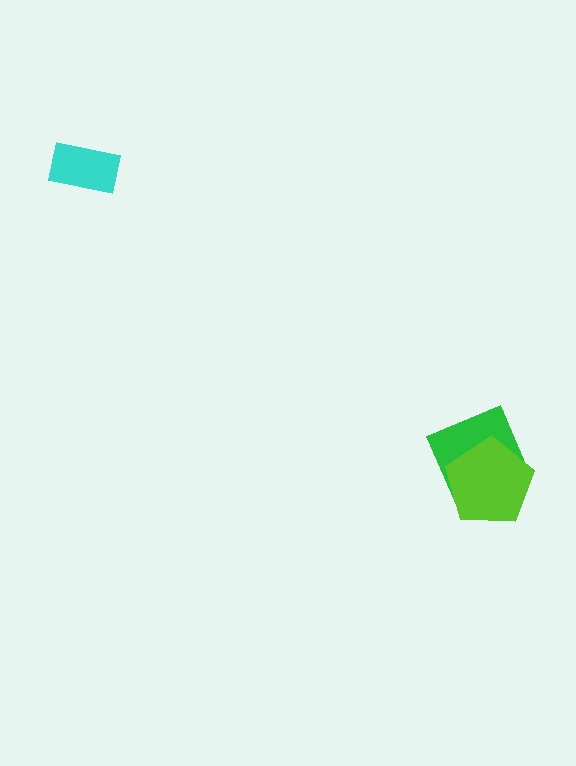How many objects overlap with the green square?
1 object overlaps with the green square.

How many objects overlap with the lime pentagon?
1 object overlaps with the lime pentagon.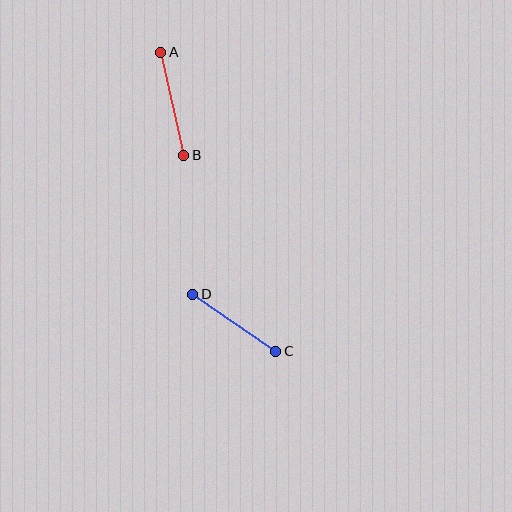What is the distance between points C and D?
The distance is approximately 101 pixels.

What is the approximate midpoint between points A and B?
The midpoint is at approximately (172, 104) pixels.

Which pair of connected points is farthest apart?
Points A and B are farthest apart.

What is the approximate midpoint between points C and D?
The midpoint is at approximately (234, 323) pixels.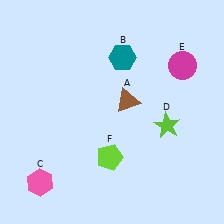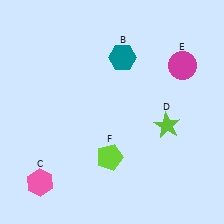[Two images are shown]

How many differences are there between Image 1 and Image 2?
There is 1 difference between the two images.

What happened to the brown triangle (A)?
The brown triangle (A) was removed in Image 2. It was in the top-right area of Image 1.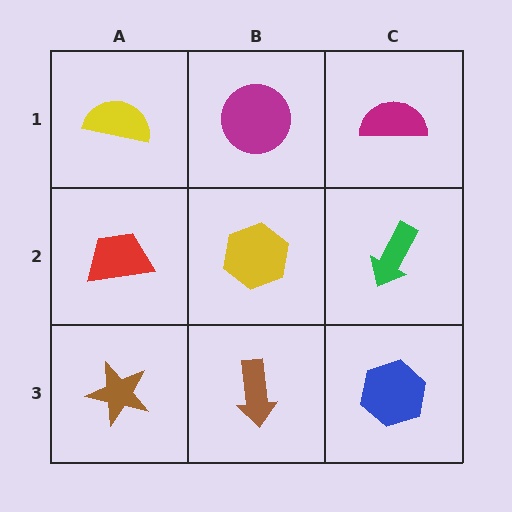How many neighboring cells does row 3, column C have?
2.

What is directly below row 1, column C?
A green arrow.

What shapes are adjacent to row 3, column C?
A green arrow (row 2, column C), a brown arrow (row 3, column B).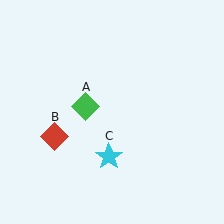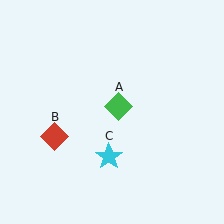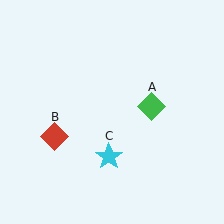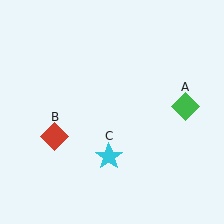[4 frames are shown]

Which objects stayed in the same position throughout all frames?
Red diamond (object B) and cyan star (object C) remained stationary.